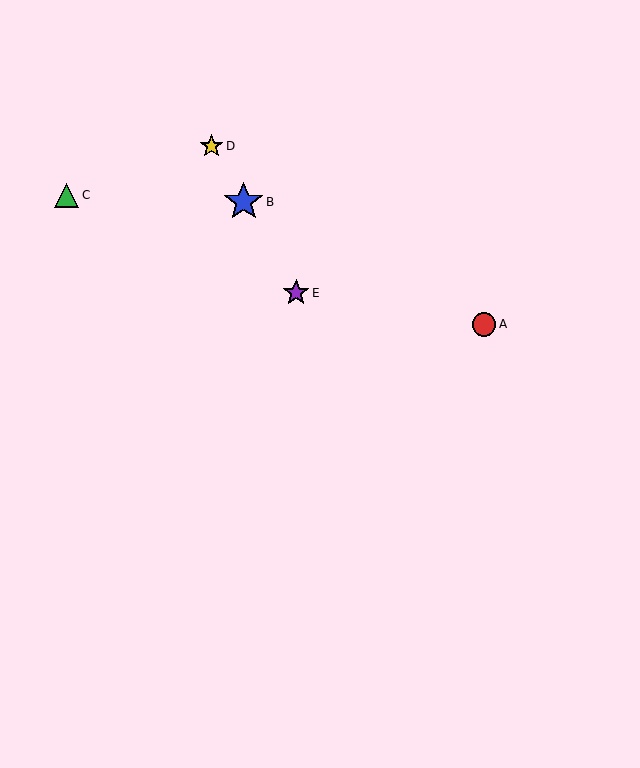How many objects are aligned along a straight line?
3 objects (B, D, E) are aligned along a straight line.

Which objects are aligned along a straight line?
Objects B, D, E are aligned along a straight line.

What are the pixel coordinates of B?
Object B is at (244, 202).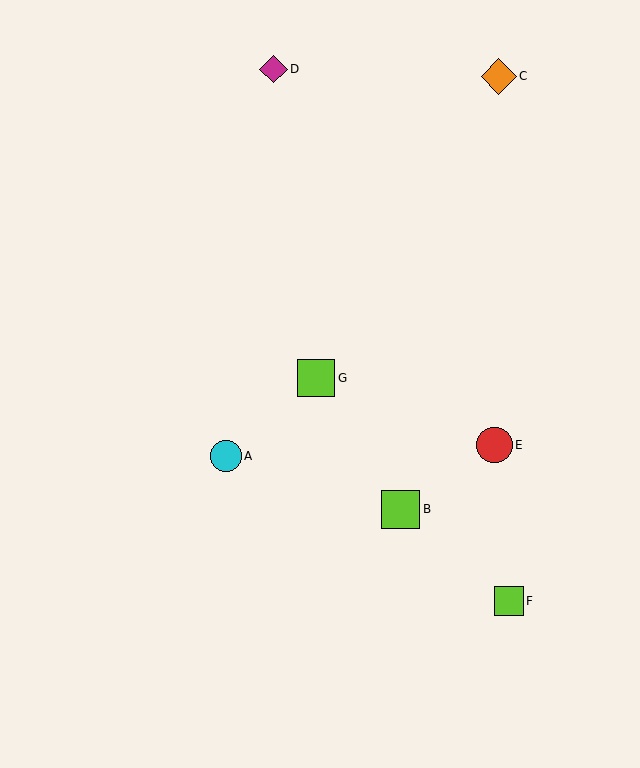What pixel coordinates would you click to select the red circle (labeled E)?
Click at (495, 445) to select the red circle E.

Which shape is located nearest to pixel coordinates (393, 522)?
The lime square (labeled B) at (401, 509) is nearest to that location.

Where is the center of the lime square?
The center of the lime square is at (401, 509).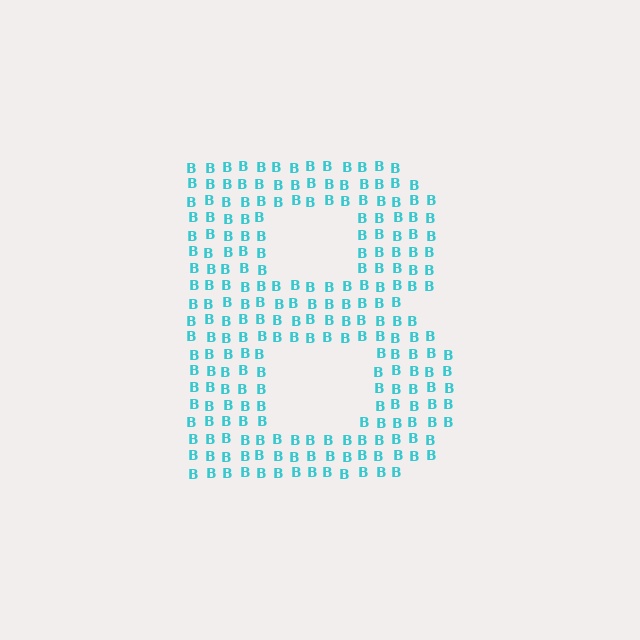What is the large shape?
The large shape is the letter B.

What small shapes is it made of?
It is made of small letter B's.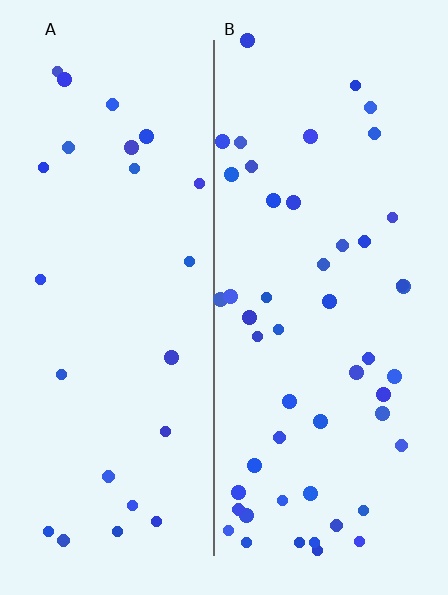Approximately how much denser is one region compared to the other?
Approximately 2.1× — region B over region A.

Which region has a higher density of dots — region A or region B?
B (the right).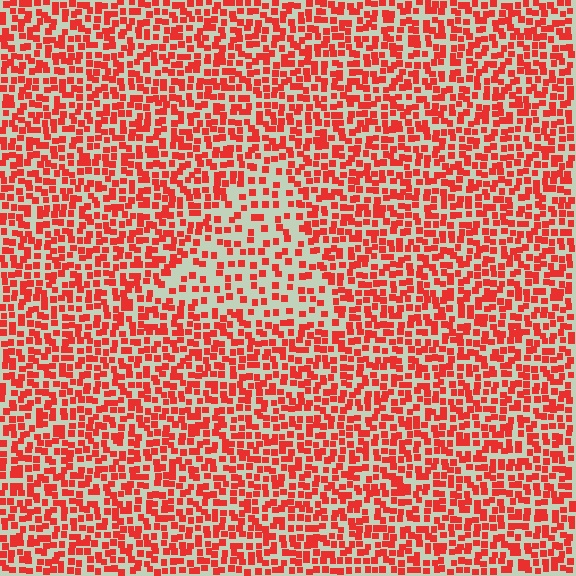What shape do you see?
I see a triangle.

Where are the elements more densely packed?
The elements are more densely packed outside the triangle boundary.